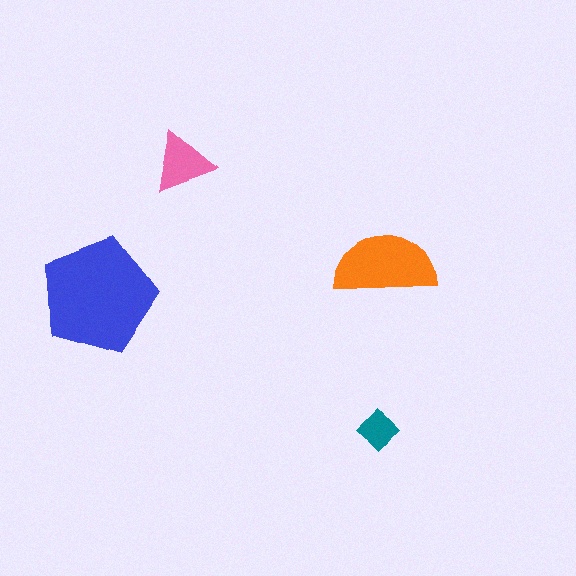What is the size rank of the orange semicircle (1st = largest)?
2nd.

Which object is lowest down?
The teal diamond is bottommost.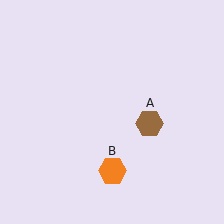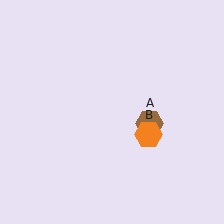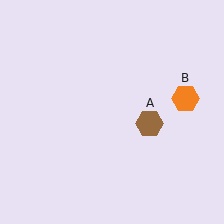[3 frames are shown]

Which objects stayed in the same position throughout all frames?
Brown hexagon (object A) remained stationary.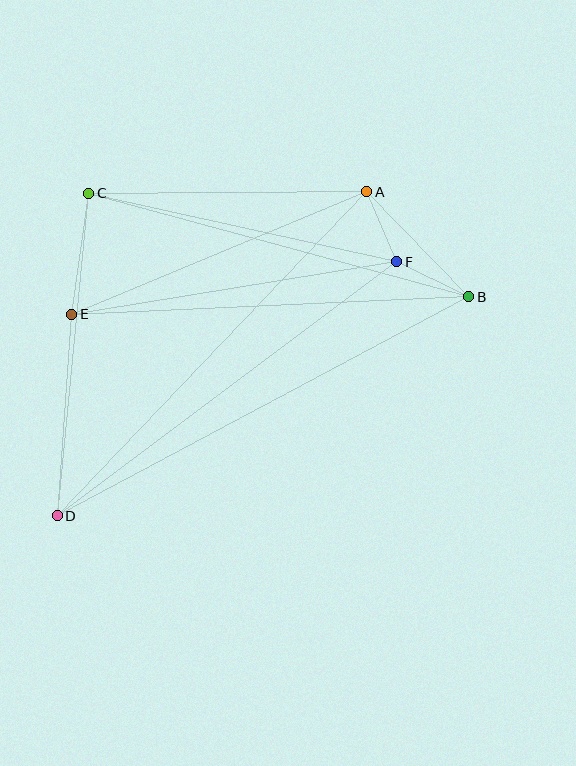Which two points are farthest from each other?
Points B and D are farthest from each other.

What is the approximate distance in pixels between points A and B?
The distance between A and B is approximately 146 pixels.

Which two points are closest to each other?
Points A and F are closest to each other.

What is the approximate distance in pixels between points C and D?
The distance between C and D is approximately 324 pixels.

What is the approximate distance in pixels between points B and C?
The distance between B and C is approximately 394 pixels.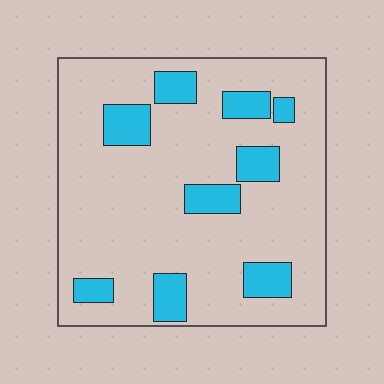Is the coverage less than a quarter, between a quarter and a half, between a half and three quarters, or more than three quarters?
Less than a quarter.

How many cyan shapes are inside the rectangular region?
9.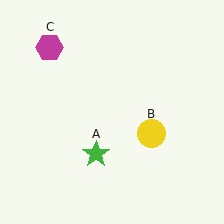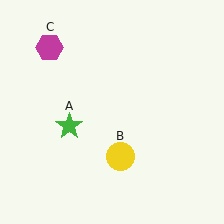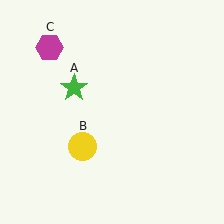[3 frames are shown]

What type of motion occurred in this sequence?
The green star (object A), yellow circle (object B) rotated clockwise around the center of the scene.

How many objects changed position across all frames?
2 objects changed position: green star (object A), yellow circle (object B).